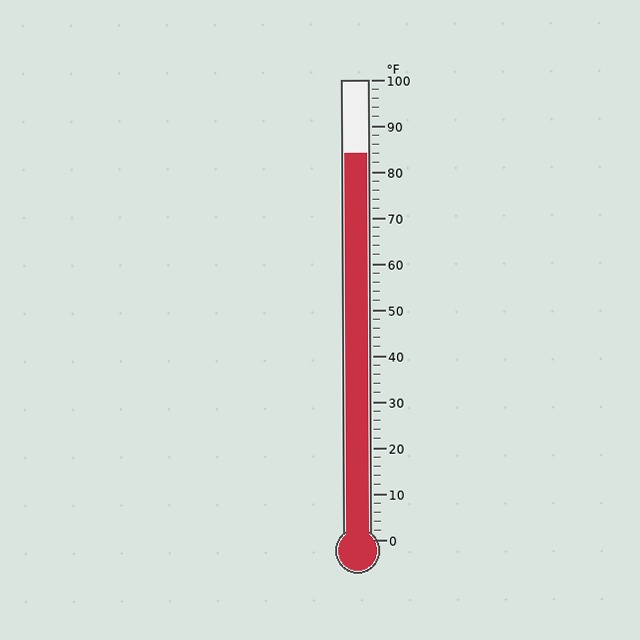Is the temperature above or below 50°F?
The temperature is above 50°F.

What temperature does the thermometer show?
The thermometer shows approximately 84°F.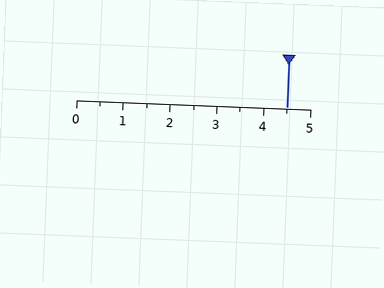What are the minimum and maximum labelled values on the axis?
The axis runs from 0 to 5.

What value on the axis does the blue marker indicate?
The marker indicates approximately 4.5.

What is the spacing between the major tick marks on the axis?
The major ticks are spaced 1 apart.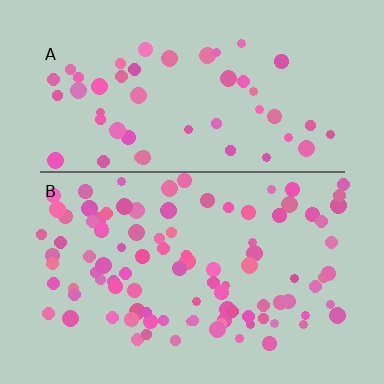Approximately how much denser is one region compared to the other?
Approximately 2.0× — region B over region A.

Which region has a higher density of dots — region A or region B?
B (the bottom).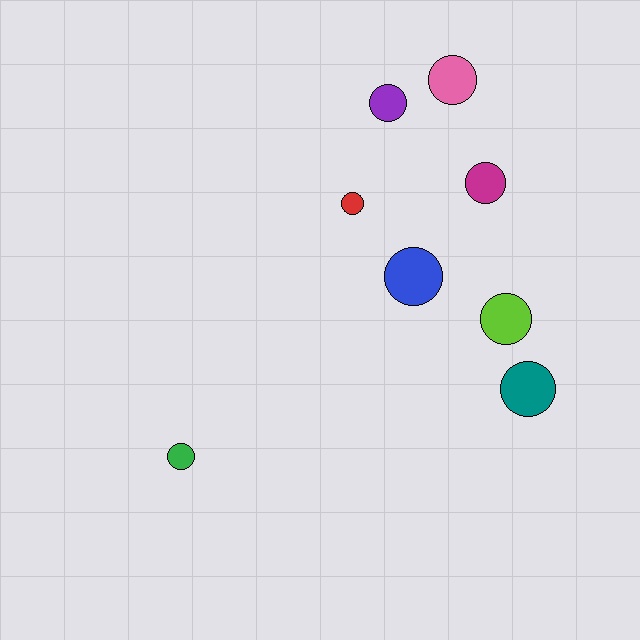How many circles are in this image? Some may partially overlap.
There are 8 circles.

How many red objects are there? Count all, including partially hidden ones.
There is 1 red object.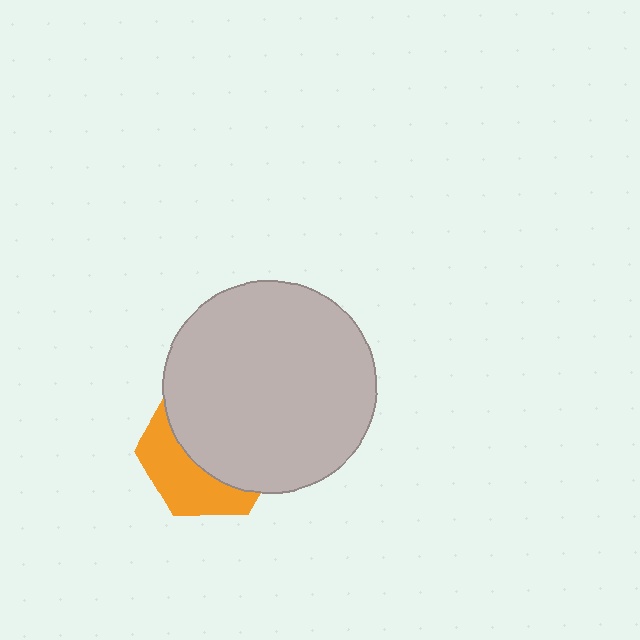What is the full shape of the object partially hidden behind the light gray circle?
The partially hidden object is an orange hexagon.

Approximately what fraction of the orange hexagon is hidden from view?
Roughly 61% of the orange hexagon is hidden behind the light gray circle.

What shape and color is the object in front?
The object in front is a light gray circle.